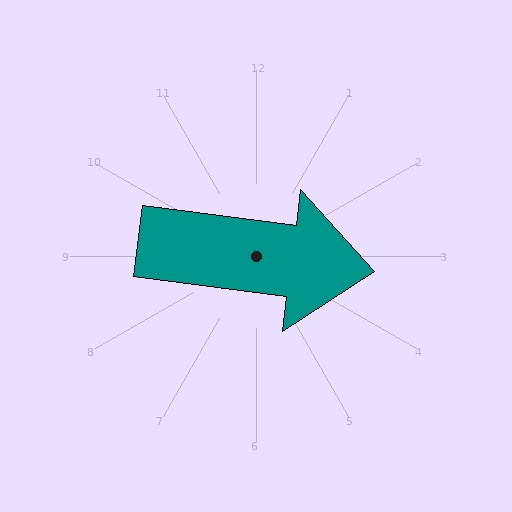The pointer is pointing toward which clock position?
Roughly 3 o'clock.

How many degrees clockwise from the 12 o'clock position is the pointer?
Approximately 97 degrees.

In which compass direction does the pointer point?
East.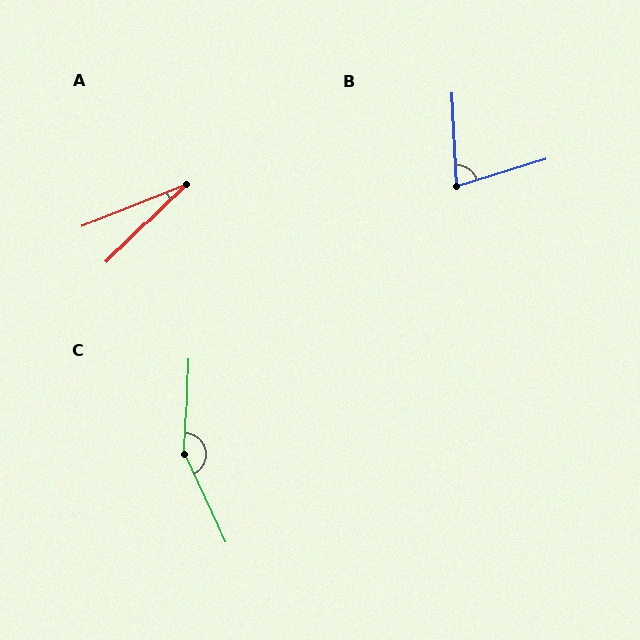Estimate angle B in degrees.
Approximately 76 degrees.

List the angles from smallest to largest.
A (22°), B (76°), C (153°).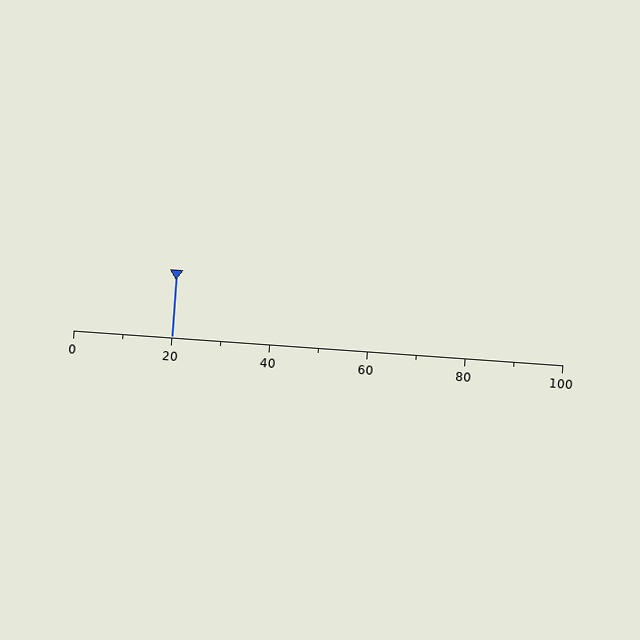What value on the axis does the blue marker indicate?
The marker indicates approximately 20.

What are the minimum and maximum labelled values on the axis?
The axis runs from 0 to 100.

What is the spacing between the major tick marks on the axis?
The major ticks are spaced 20 apart.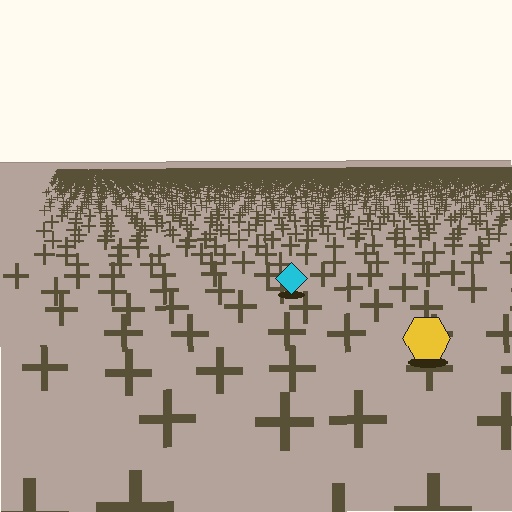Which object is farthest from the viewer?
The cyan diamond is farthest from the viewer. It appears smaller and the ground texture around it is denser.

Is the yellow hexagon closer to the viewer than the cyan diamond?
Yes. The yellow hexagon is closer — you can tell from the texture gradient: the ground texture is coarser near it.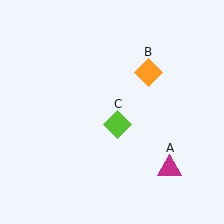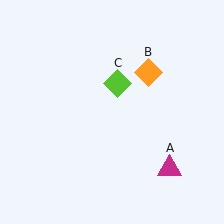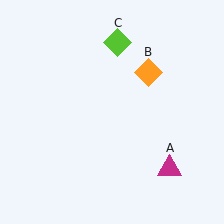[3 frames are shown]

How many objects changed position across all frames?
1 object changed position: lime diamond (object C).